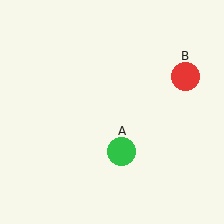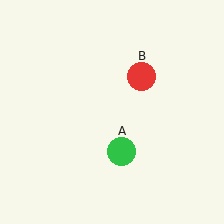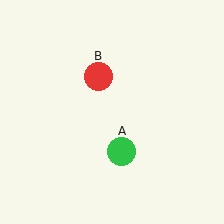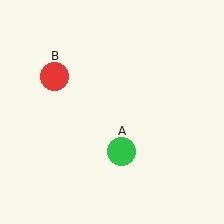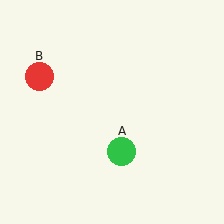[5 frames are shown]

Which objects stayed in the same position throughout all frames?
Green circle (object A) remained stationary.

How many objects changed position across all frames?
1 object changed position: red circle (object B).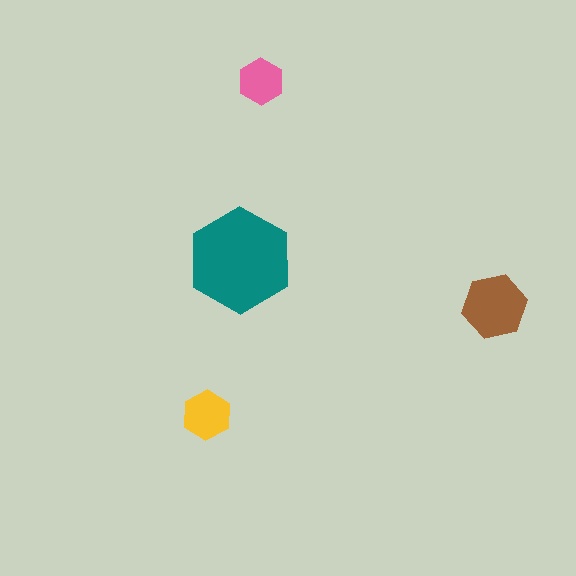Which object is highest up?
The pink hexagon is topmost.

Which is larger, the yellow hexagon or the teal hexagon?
The teal one.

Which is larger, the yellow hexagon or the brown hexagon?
The brown one.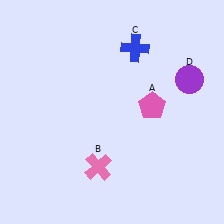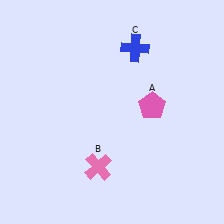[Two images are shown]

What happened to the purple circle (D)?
The purple circle (D) was removed in Image 2. It was in the top-right area of Image 1.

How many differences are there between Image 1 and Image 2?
There is 1 difference between the two images.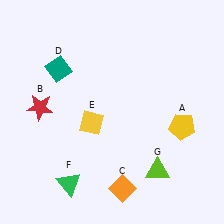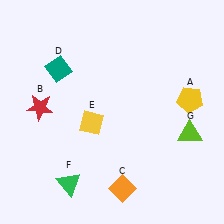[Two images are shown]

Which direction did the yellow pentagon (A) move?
The yellow pentagon (A) moved up.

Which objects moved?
The objects that moved are: the yellow pentagon (A), the lime triangle (G).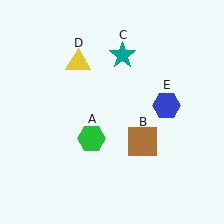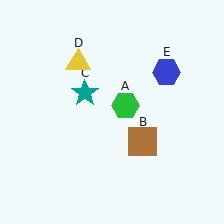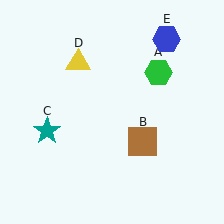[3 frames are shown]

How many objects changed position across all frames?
3 objects changed position: green hexagon (object A), teal star (object C), blue hexagon (object E).